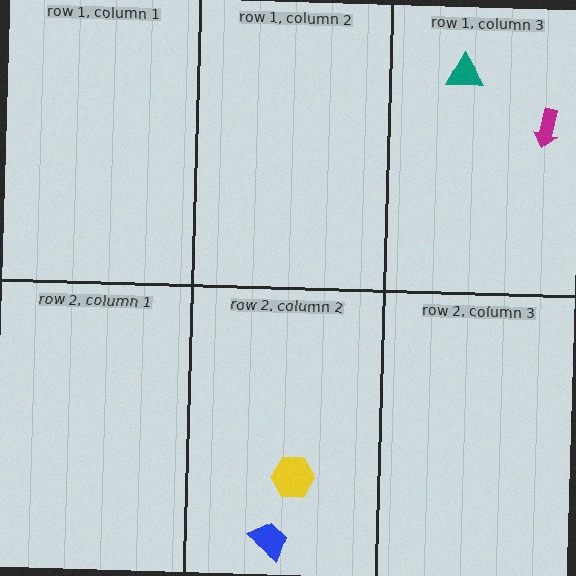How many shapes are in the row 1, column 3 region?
2.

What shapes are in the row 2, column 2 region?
The blue trapezoid, the yellow hexagon.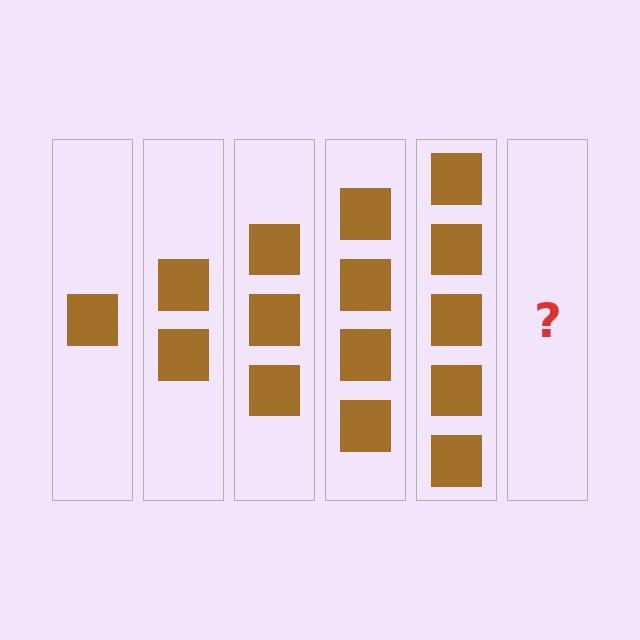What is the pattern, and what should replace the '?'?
The pattern is that each step adds one more square. The '?' should be 6 squares.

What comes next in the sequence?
The next element should be 6 squares.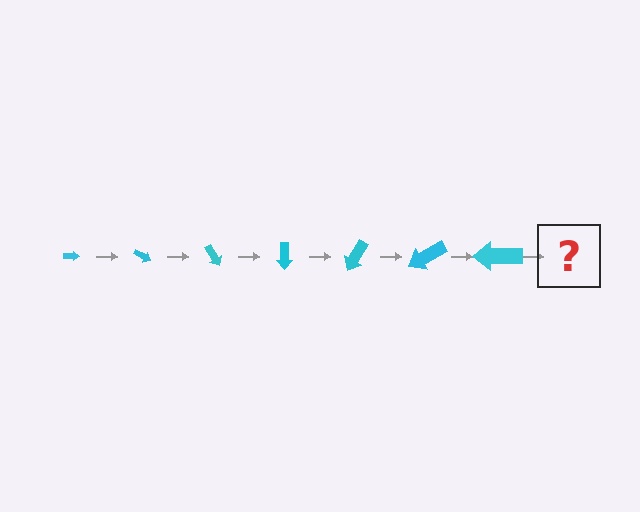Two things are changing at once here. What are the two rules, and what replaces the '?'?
The two rules are that the arrow grows larger each step and it rotates 30 degrees each step. The '?' should be an arrow, larger than the previous one and rotated 210 degrees from the start.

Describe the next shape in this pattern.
It should be an arrow, larger than the previous one and rotated 210 degrees from the start.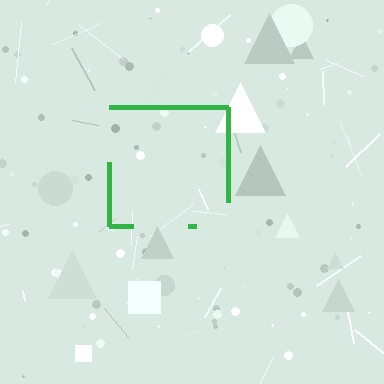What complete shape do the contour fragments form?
The contour fragments form a square.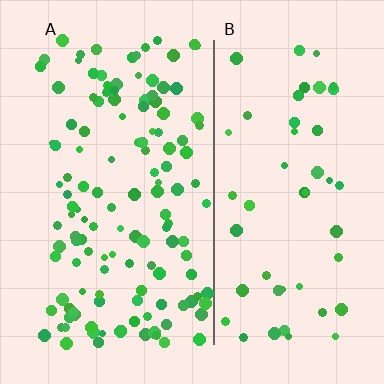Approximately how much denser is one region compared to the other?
Approximately 2.6× — region A over region B.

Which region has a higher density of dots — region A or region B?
A (the left).